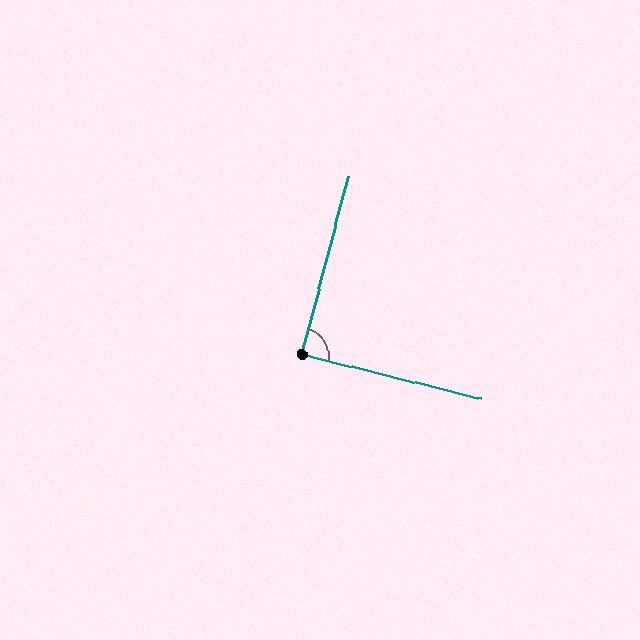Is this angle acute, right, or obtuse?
It is approximately a right angle.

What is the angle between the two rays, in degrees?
Approximately 89 degrees.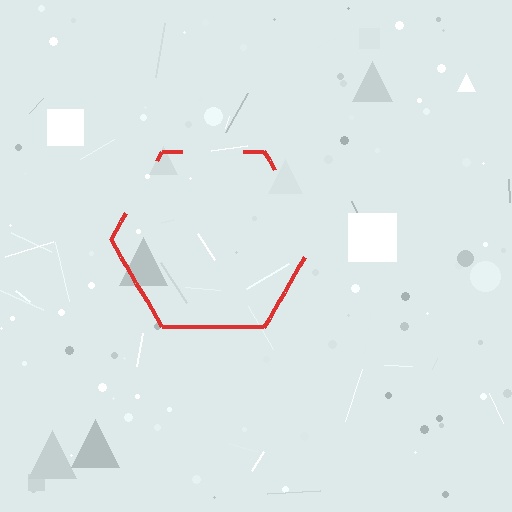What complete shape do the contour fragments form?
The contour fragments form a hexagon.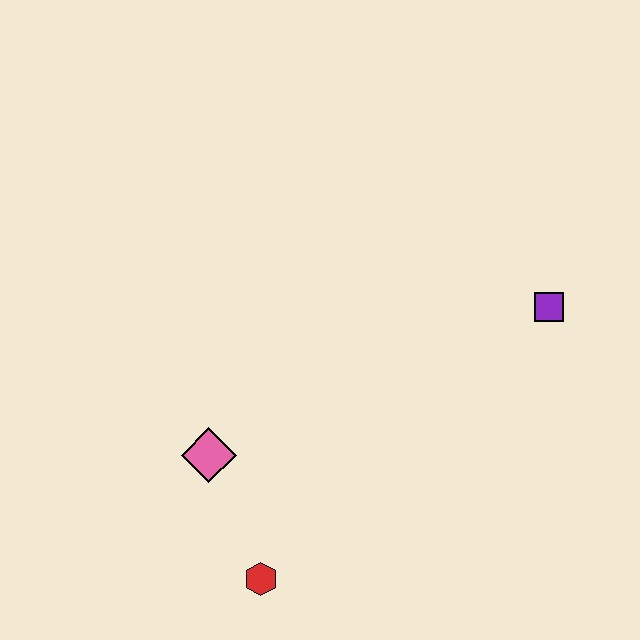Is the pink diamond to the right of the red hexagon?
No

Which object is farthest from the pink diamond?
The purple square is farthest from the pink diamond.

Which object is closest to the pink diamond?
The red hexagon is closest to the pink diamond.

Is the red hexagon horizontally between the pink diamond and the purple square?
Yes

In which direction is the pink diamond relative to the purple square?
The pink diamond is to the left of the purple square.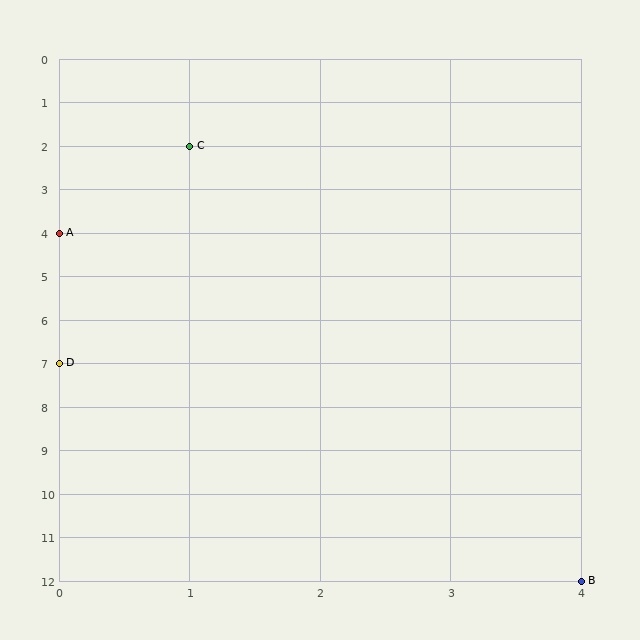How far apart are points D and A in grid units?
Points D and A are 3 rows apart.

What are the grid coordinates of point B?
Point B is at grid coordinates (4, 12).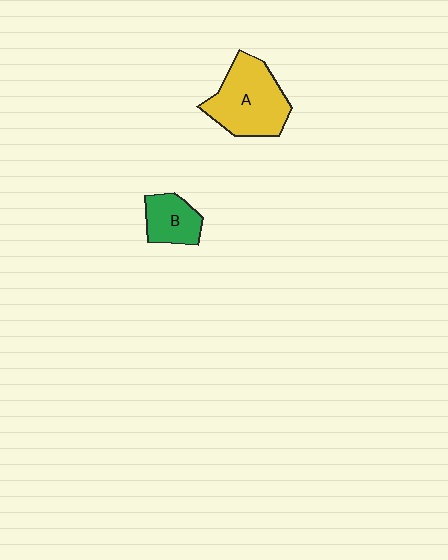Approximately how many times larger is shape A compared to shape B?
Approximately 2.0 times.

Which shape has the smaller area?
Shape B (green).